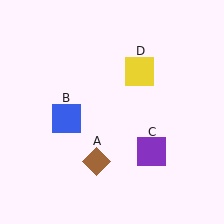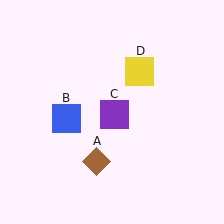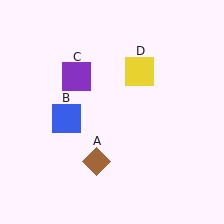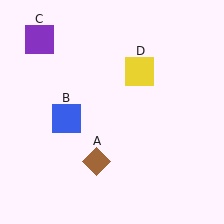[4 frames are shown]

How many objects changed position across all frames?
1 object changed position: purple square (object C).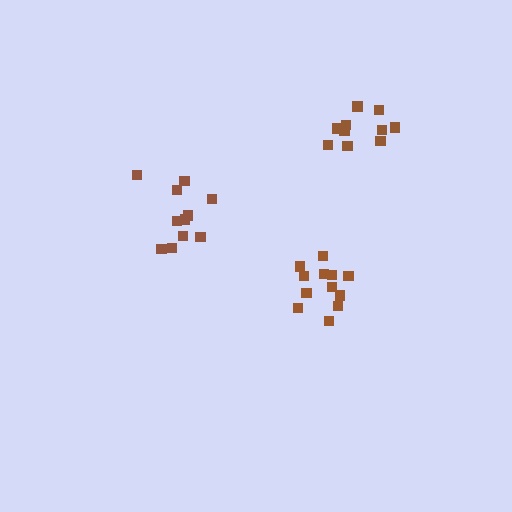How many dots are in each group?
Group 1: 12 dots, Group 2: 11 dots, Group 3: 10 dots (33 total).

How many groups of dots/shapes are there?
There are 3 groups.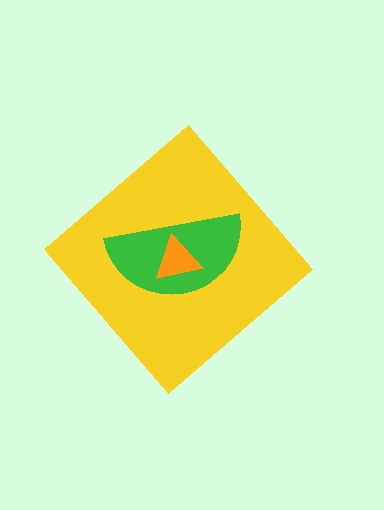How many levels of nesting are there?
3.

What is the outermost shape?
The yellow diamond.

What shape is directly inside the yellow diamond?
The green semicircle.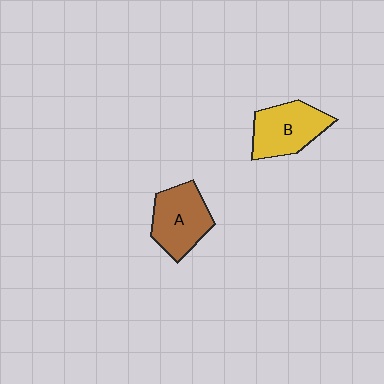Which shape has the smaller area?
Shape B (yellow).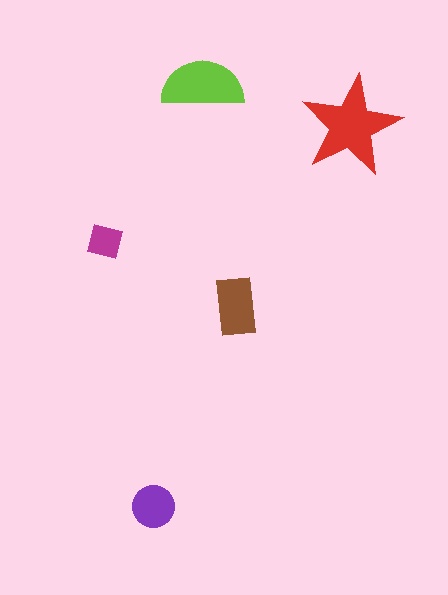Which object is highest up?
The lime semicircle is topmost.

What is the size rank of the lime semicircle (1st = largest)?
2nd.